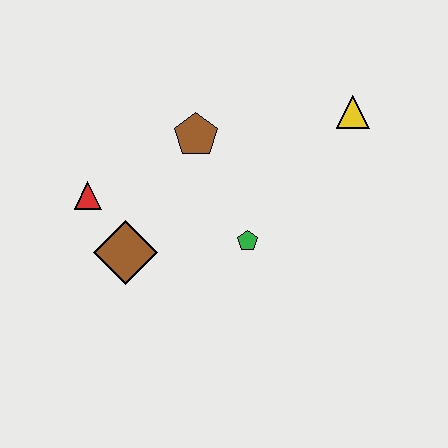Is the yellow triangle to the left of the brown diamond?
No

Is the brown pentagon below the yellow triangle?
Yes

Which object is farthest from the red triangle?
The yellow triangle is farthest from the red triangle.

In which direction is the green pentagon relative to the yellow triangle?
The green pentagon is below the yellow triangle.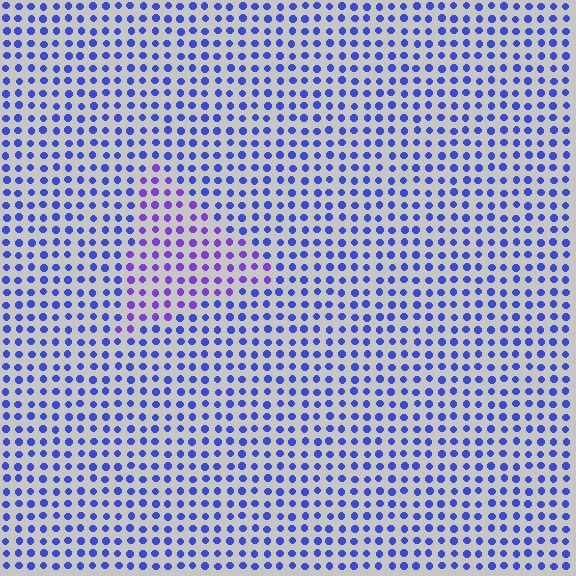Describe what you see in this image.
The image is filled with small blue elements in a uniform arrangement. A triangle-shaped region is visible where the elements are tinted to a slightly different hue, forming a subtle color boundary.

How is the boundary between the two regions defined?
The boundary is defined purely by a slight shift in hue (about 33 degrees). Spacing, size, and orientation are identical on both sides.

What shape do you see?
I see a triangle.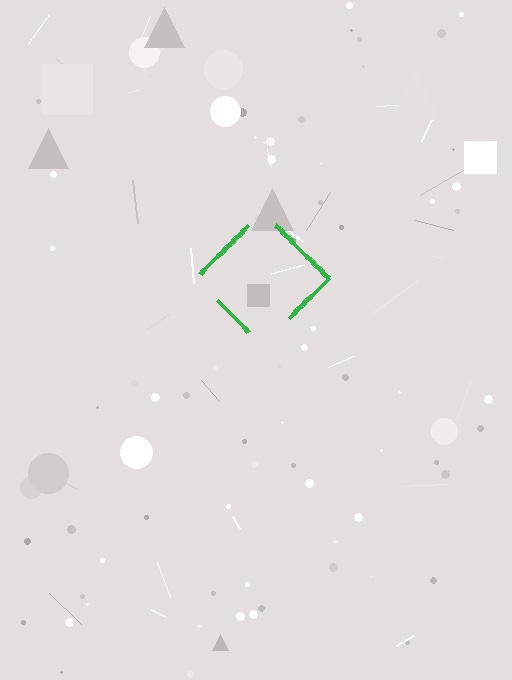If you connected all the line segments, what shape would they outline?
They would outline a diamond.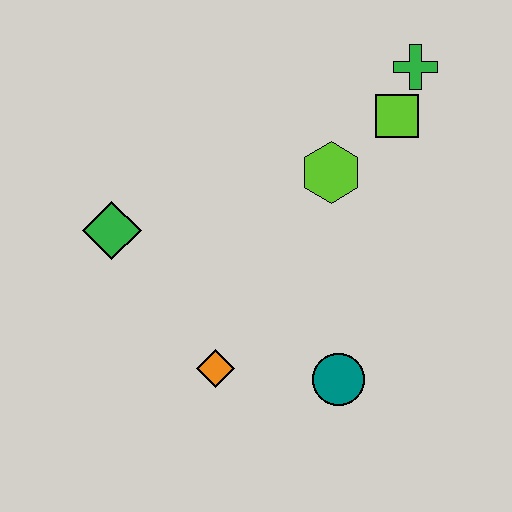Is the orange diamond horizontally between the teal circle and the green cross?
No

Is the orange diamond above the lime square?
No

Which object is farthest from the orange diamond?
The green cross is farthest from the orange diamond.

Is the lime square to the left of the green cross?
Yes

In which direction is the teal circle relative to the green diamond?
The teal circle is to the right of the green diamond.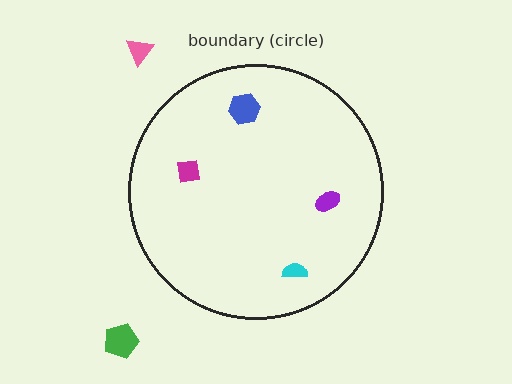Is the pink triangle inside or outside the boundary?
Outside.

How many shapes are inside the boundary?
4 inside, 2 outside.